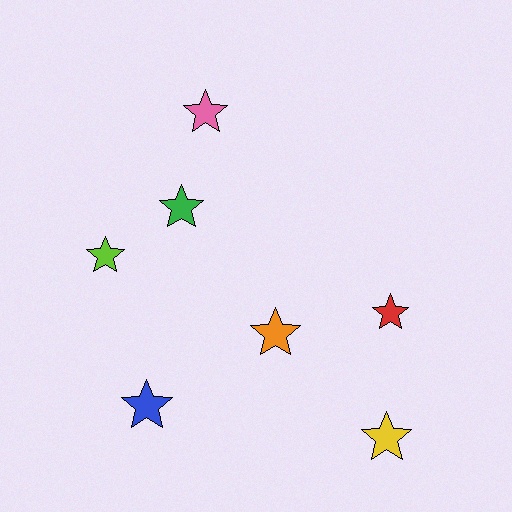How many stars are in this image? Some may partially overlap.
There are 7 stars.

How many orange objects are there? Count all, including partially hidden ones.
There is 1 orange object.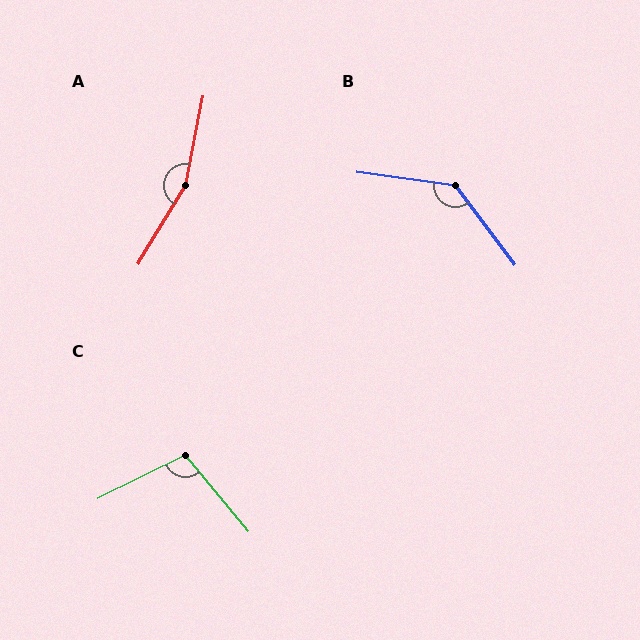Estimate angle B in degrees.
Approximately 135 degrees.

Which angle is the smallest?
C, at approximately 104 degrees.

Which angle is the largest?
A, at approximately 160 degrees.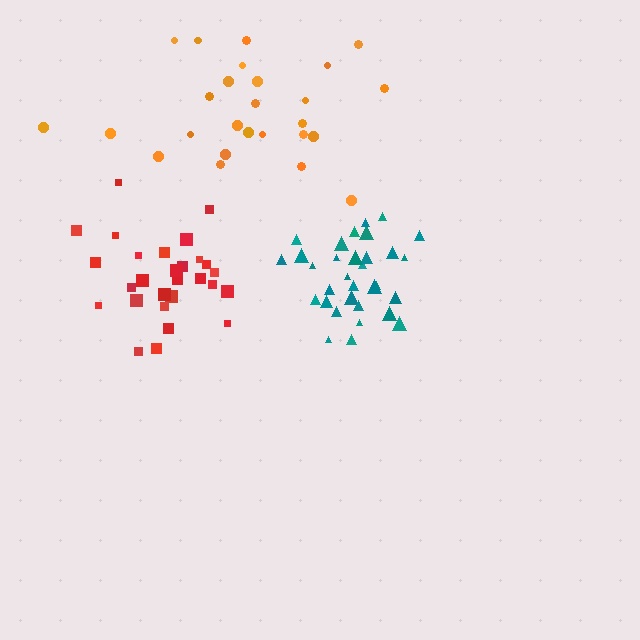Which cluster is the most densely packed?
Teal.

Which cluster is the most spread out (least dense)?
Orange.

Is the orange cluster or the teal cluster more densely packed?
Teal.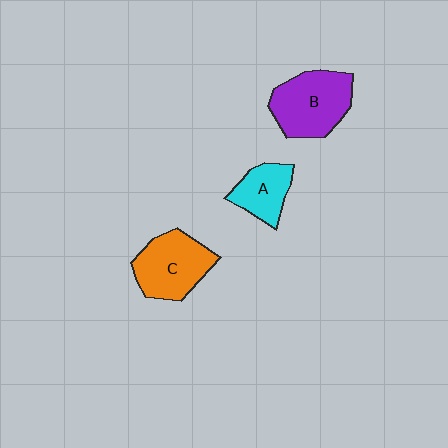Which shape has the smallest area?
Shape A (cyan).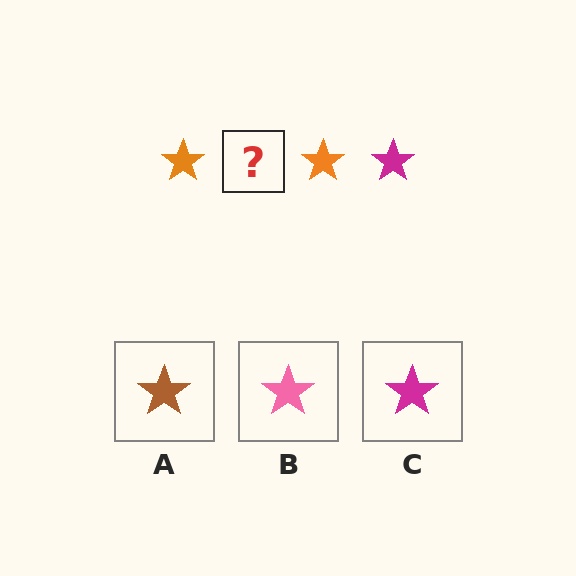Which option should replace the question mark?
Option C.